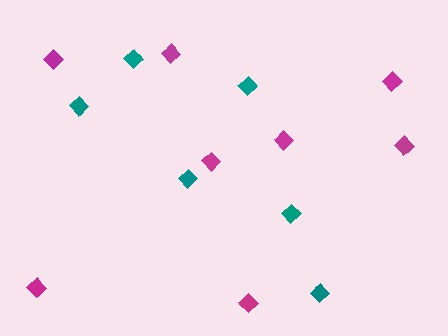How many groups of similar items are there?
There are 2 groups: one group of teal diamonds (6) and one group of magenta diamonds (8).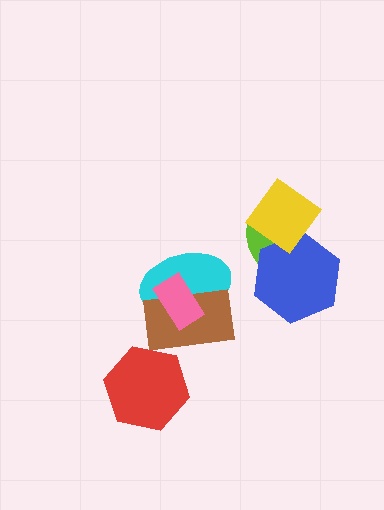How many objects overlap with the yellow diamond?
2 objects overlap with the yellow diamond.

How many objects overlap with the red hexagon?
0 objects overlap with the red hexagon.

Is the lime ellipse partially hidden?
Yes, it is partially covered by another shape.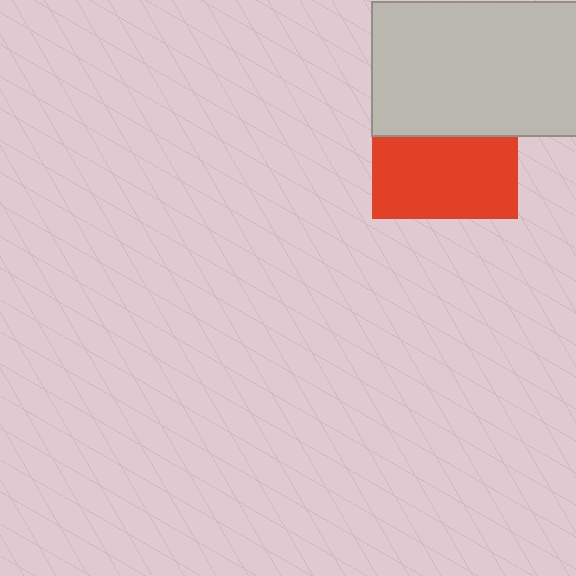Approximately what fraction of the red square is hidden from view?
Roughly 44% of the red square is hidden behind the light gray rectangle.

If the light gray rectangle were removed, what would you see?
You would see the complete red square.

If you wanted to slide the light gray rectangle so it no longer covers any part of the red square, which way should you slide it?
Slide it up — that is the most direct way to separate the two shapes.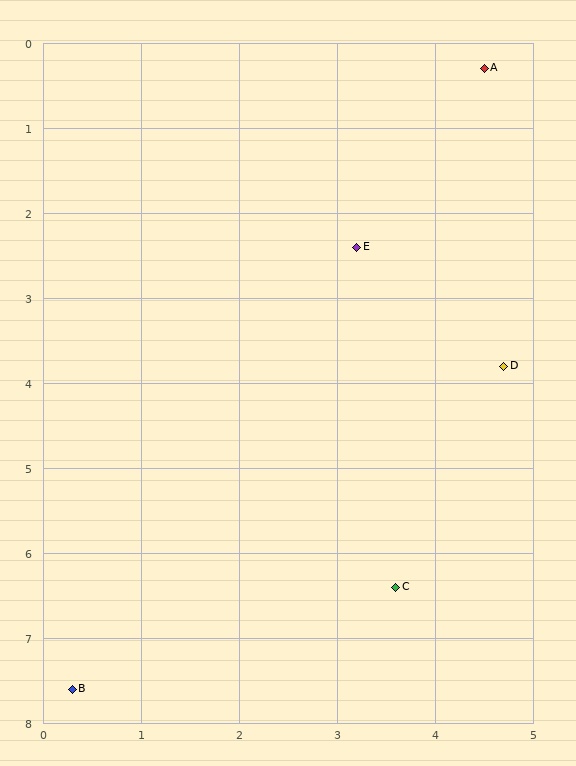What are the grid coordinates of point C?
Point C is at approximately (3.6, 6.4).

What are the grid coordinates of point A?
Point A is at approximately (4.5, 0.3).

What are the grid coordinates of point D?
Point D is at approximately (4.7, 3.8).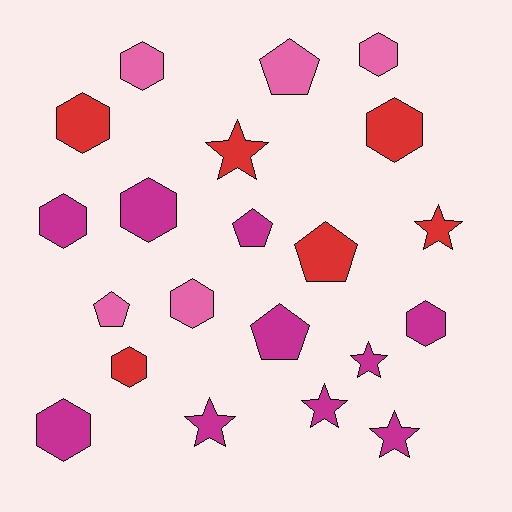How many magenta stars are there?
There are 4 magenta stars.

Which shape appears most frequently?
Hexagon, with 10 objects.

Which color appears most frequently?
Magenta, with 10 objects.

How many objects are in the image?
There are 21 objects.